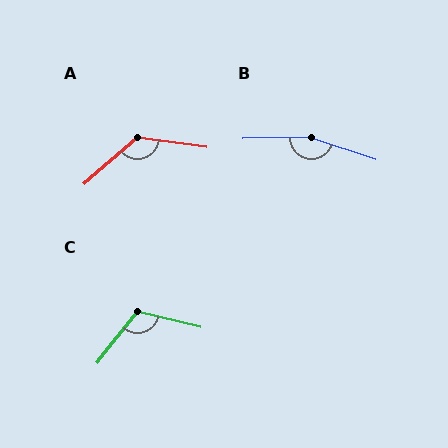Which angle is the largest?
B, at approximately 161 degrees.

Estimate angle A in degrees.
Approximately 131 degrees.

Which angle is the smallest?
C, at approximately 115 degrees.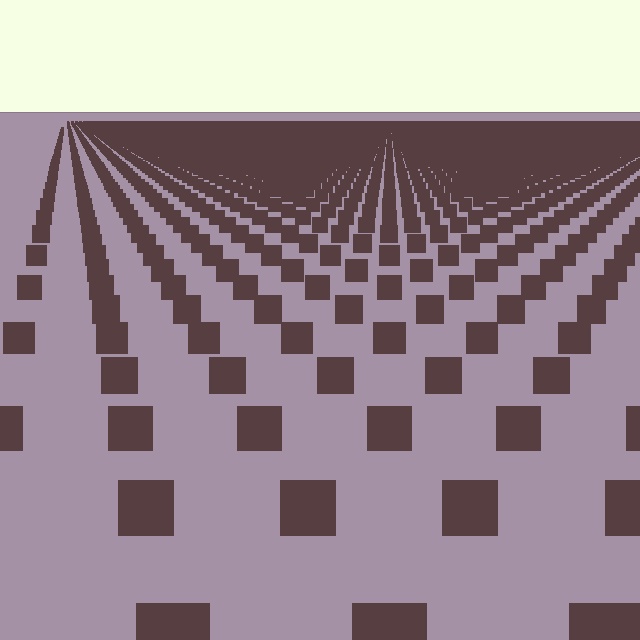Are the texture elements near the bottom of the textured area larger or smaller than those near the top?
Larger. Near the bottom, elements are closer to the viewer and appear at a bigger on-screen size.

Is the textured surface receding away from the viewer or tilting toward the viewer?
The surface is receding away from the viewer. Texture elements get smaller and denser toward the top.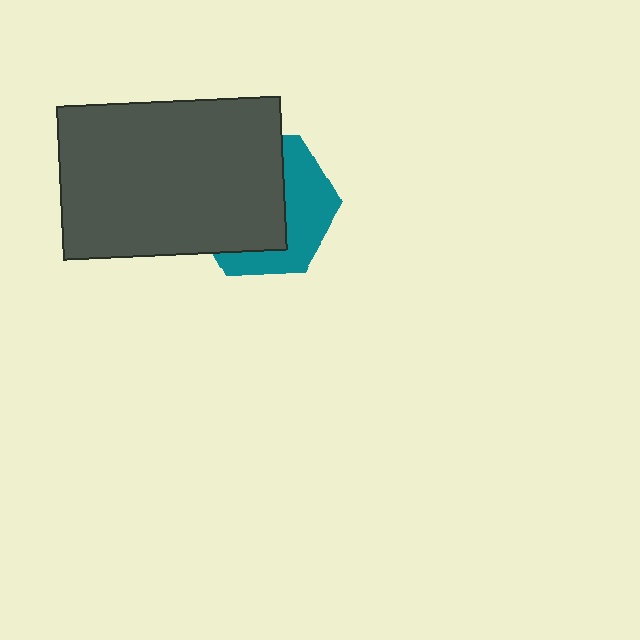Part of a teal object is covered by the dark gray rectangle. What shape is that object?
It is a hexagon.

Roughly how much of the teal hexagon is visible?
A small part of it is visible (roughly 40%).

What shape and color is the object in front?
The object in front is a dark gray rectangle.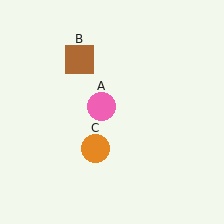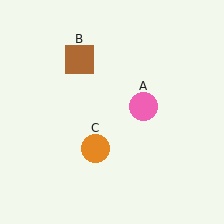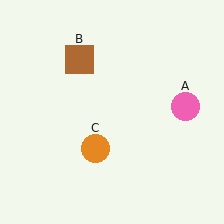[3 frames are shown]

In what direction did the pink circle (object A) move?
The pink circle (object A) moved right.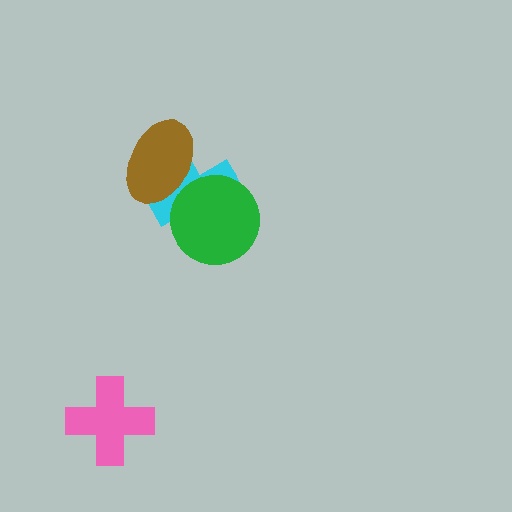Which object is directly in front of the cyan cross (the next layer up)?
The brown ellipse is directly in front of the cyan cross.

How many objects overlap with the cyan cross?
2 objects overlap with the cyan cross.